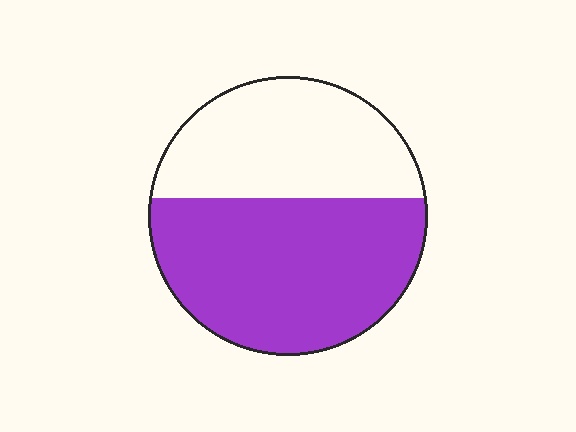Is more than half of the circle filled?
Yes.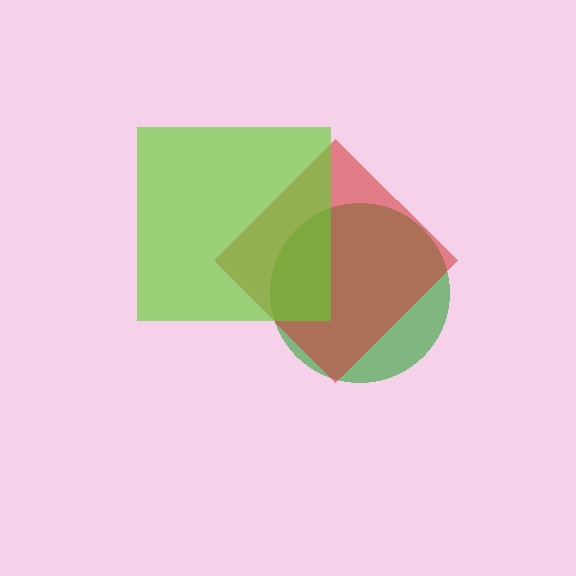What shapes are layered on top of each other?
The layered shapes are: a green circle, a red diamond, a lime square.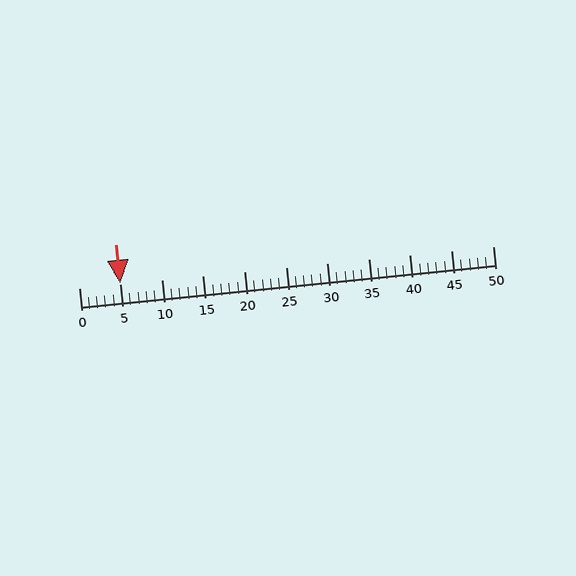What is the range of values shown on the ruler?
The ruler shows values from 0 to 50.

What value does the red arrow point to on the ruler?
The red arrow points to approximately 5.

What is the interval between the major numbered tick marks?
The major tick marks are spaced 5 units apart.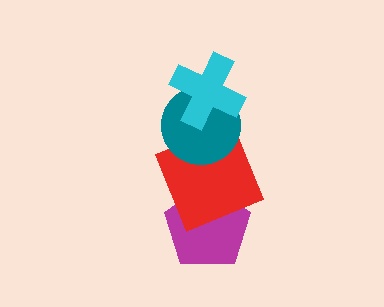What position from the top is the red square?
The red square is 3rd from the top.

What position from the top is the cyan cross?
The cyan cross is 1st from the top.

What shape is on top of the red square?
The teal circle is on top of the red square.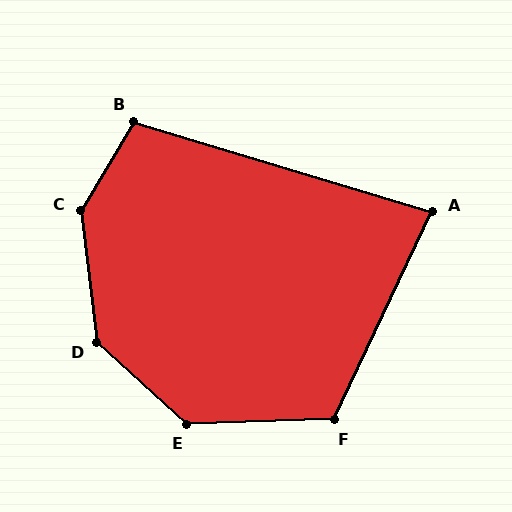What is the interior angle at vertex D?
Approximately 139 degrees (obtuse).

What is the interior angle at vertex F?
Approximately 117 degrees (obtuse).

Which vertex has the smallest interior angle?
A, at approximately 82 degrees.